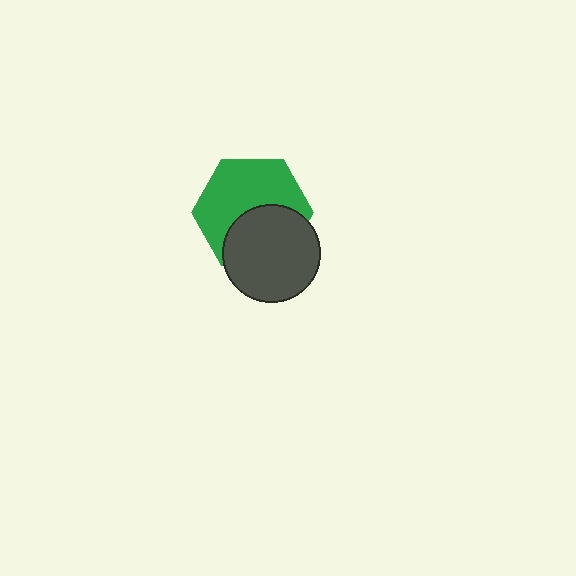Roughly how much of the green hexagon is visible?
About half of it is visible (roughly 59%).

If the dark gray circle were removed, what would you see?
You would see the complete green hexagon.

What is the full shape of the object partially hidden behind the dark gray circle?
The partially hidden object is a green hexagon.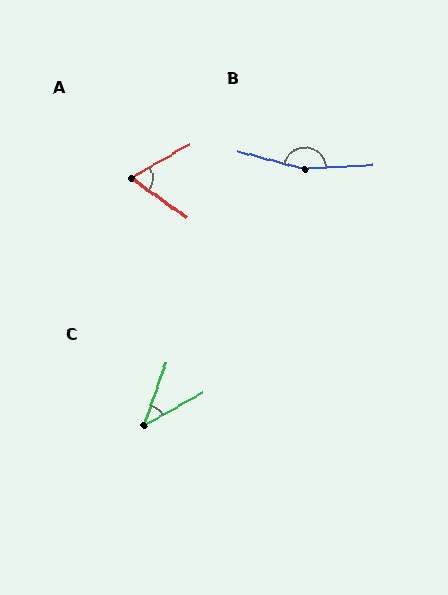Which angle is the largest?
B, at approximately 162 degrees.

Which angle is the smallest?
C, at approximately 41 degrees.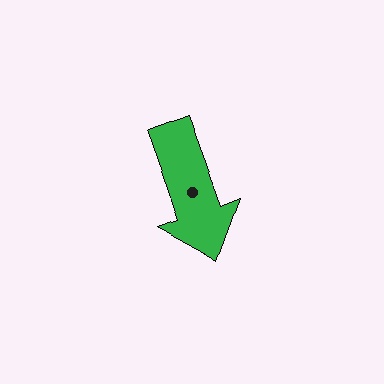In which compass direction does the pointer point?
South.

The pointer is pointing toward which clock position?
Roughly 5 o'clock.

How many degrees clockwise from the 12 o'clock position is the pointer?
Approximately 160 degrees.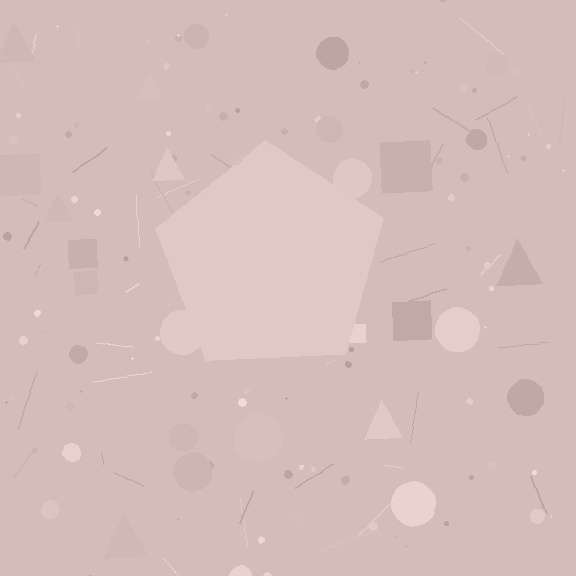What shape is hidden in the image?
A pentagon is hidden in the image.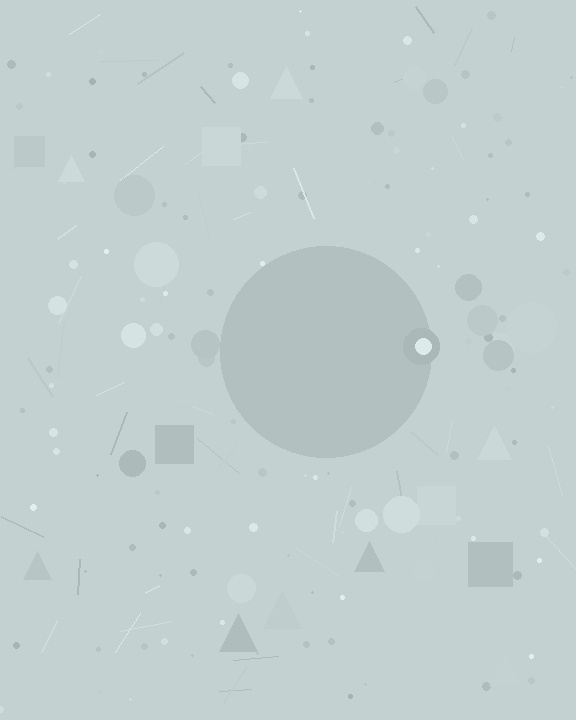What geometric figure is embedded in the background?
A circle is embedded in the background.